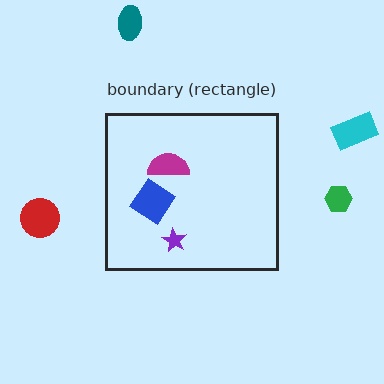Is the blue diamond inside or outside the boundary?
Inside.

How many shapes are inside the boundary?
3 inside, 4 outside.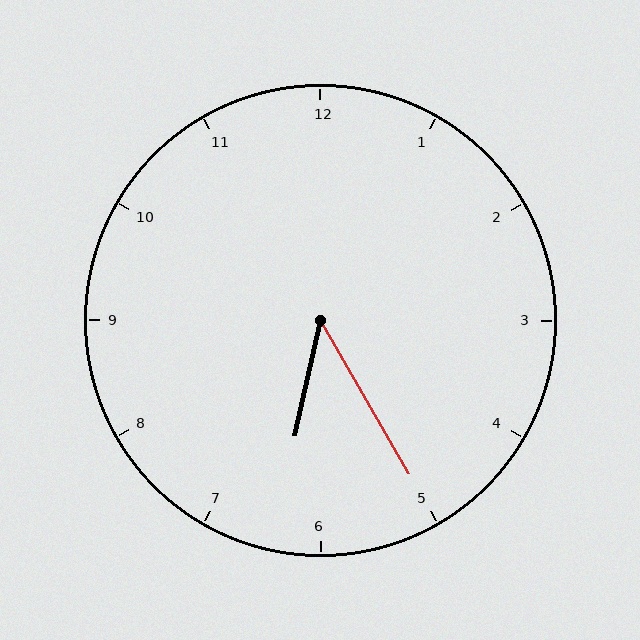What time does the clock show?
6:25.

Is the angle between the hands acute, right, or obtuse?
It is acute.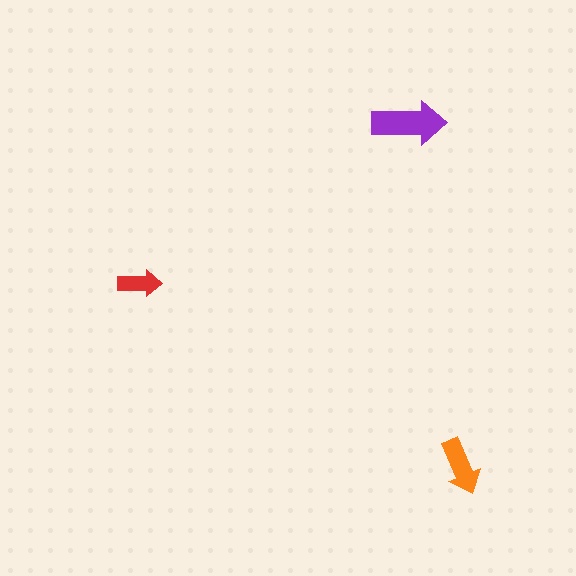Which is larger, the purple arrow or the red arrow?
The purple one.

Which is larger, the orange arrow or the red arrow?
The orange one.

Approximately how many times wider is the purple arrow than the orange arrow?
About 1.5 times wider.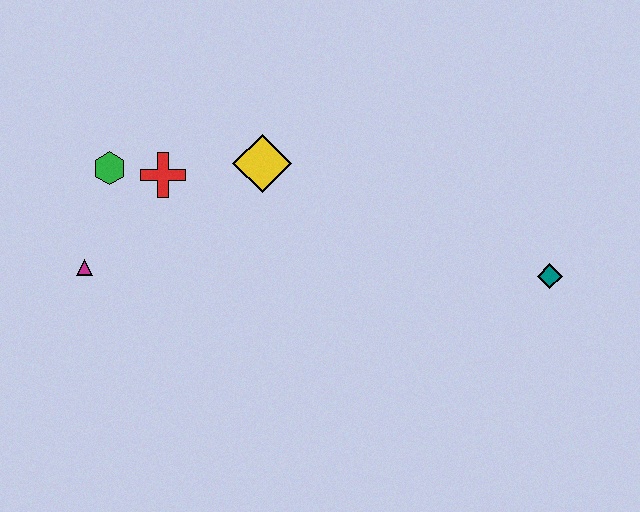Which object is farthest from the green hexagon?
The teal diamond is farthest from the green hexagon.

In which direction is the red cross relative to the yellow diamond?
The red cross is to the left of the yellow diamond.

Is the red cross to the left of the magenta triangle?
No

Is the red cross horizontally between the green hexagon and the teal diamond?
Yes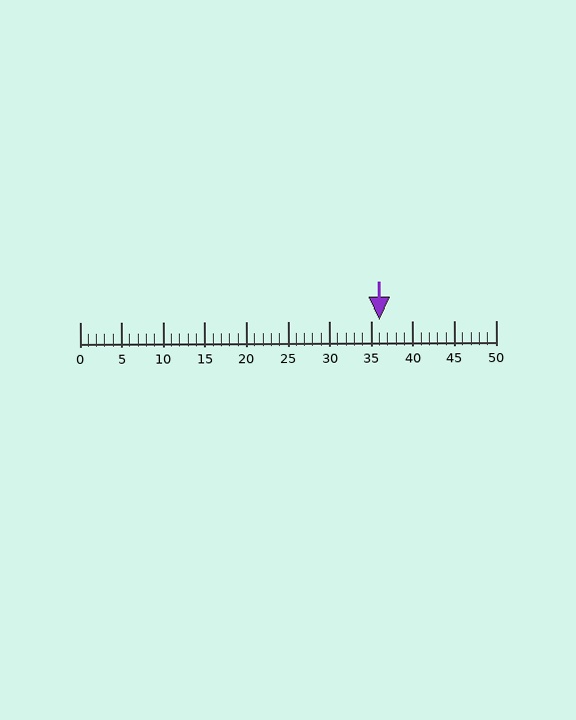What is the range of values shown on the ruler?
The ruler shows values from 0 to 50.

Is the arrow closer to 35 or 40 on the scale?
The arrow is closer to 35.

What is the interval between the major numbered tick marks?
The major tick marks are spaced 5 units apart.